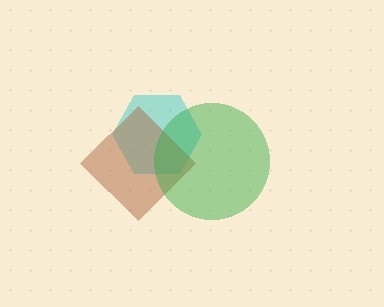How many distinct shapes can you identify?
There are 3 distinct shapes: a cyan hexagon, a brown diamond, a green circle.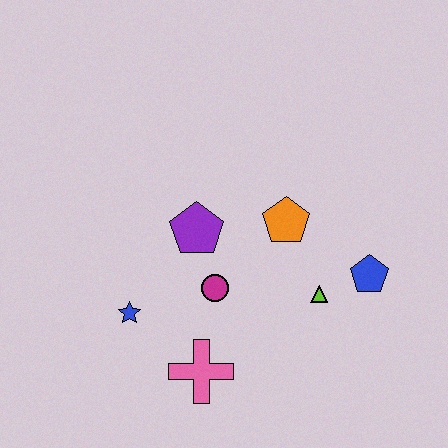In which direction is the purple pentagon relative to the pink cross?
The purple pentagon is above the pink cross.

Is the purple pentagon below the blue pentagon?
No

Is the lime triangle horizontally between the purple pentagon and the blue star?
No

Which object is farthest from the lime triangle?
The blue star is farthest from the lime triangle.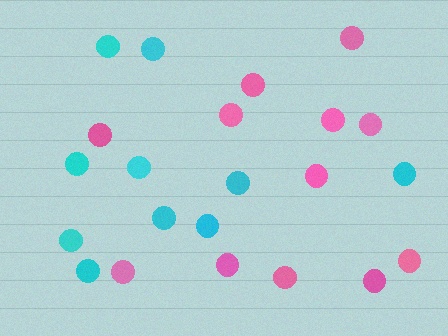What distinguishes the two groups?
There are 2 groups: one group of pink circles (12) and one group of cyan circles (10).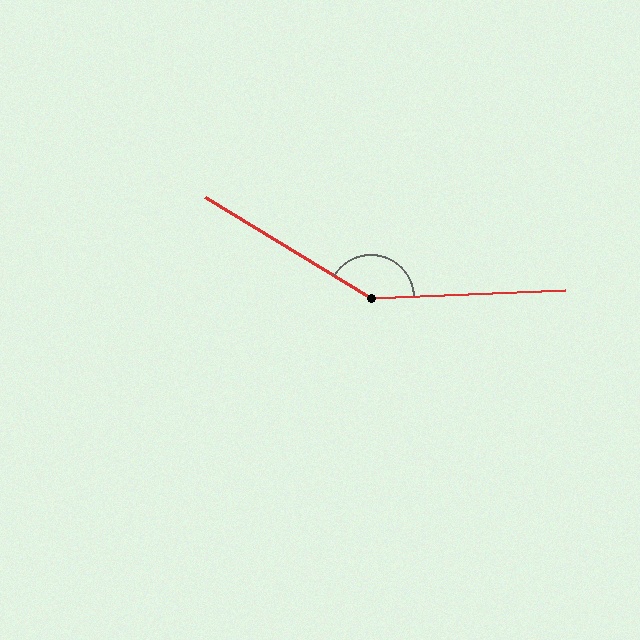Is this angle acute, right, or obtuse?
It is obtuse.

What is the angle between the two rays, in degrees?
Approximately 147 degrees.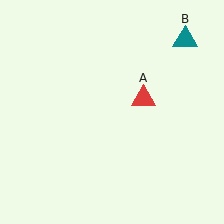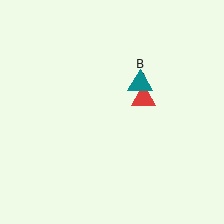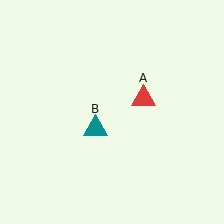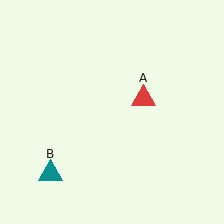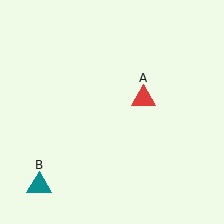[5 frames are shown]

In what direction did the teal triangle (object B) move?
The teal triangle (object B) moved down and to the left.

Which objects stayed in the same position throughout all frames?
Red triangle (object A) remained stationary.